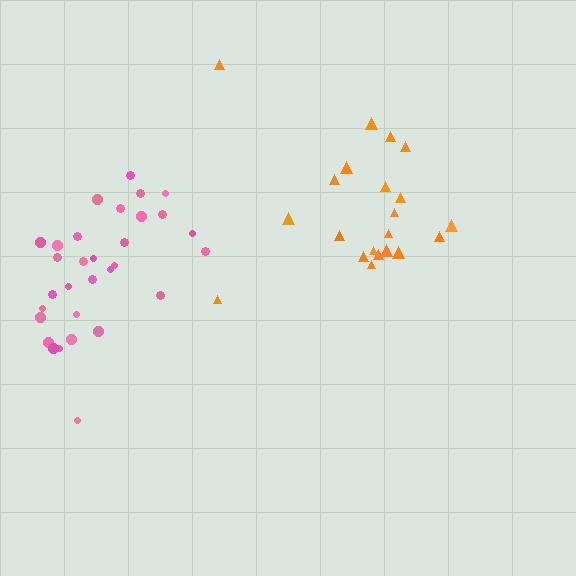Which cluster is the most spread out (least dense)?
Pink.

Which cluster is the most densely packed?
Orange.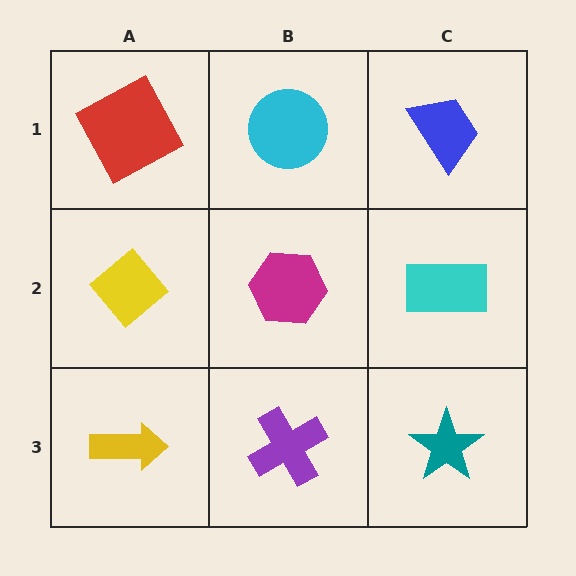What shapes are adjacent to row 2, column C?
A blue trapezoid (row 1, column C), a teal star (row 3, column C), a magenta hexagon (row 2, column B).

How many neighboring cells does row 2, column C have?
3.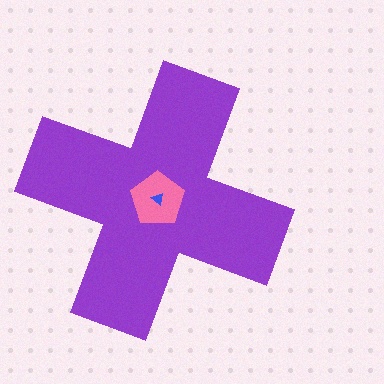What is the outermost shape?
The purple cross.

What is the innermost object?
The blue triangle.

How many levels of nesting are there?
3.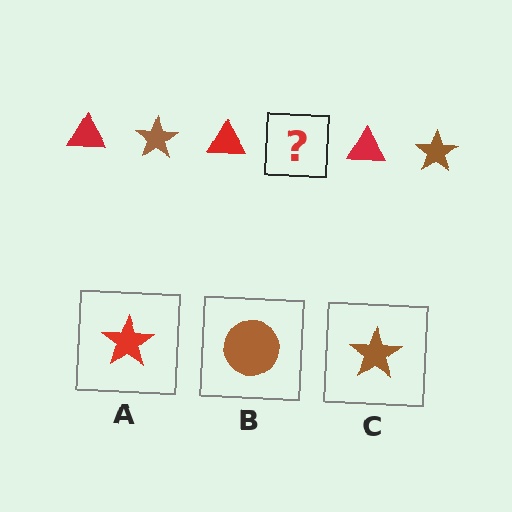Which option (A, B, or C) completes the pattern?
C.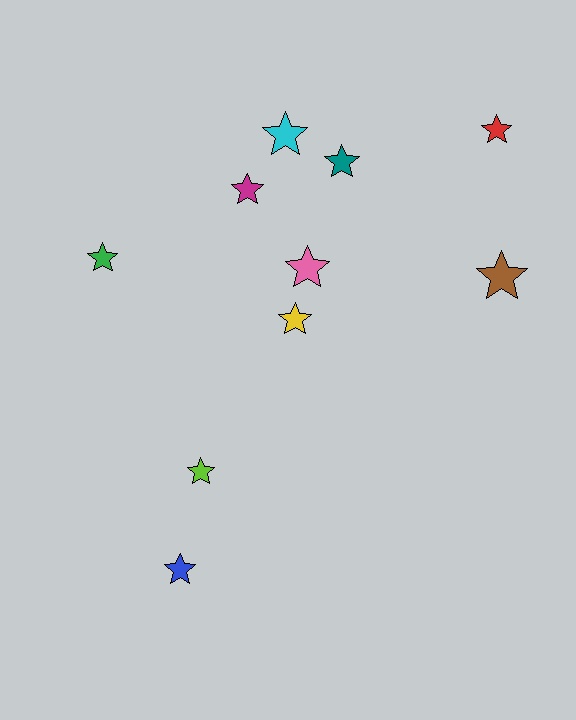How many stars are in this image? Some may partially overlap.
There are 10 stars.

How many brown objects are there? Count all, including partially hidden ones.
There is 1 brown object.